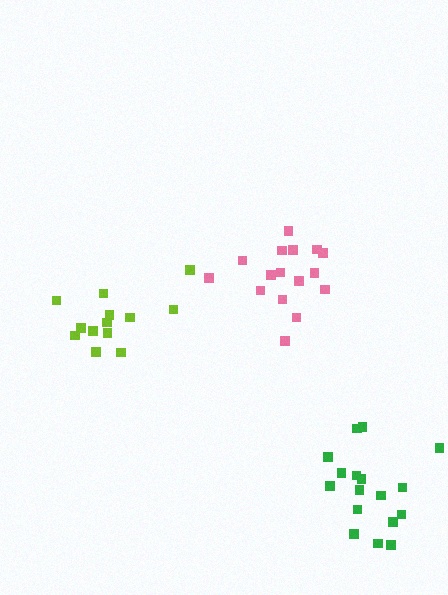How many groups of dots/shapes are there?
There are 3 groups.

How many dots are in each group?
Group 1: 16 dots, Group 2: 13 dots, Group 3: 17 dots (46 total).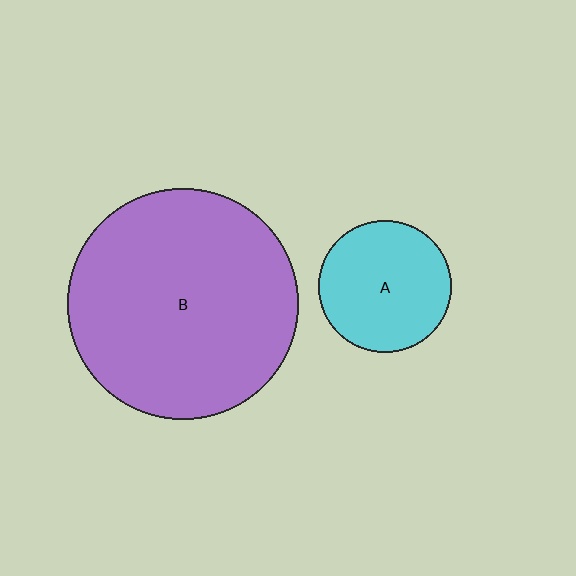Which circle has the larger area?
Circle B (purple).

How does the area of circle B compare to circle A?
Approximately 3.0 times.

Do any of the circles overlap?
No, none of the circles overlap.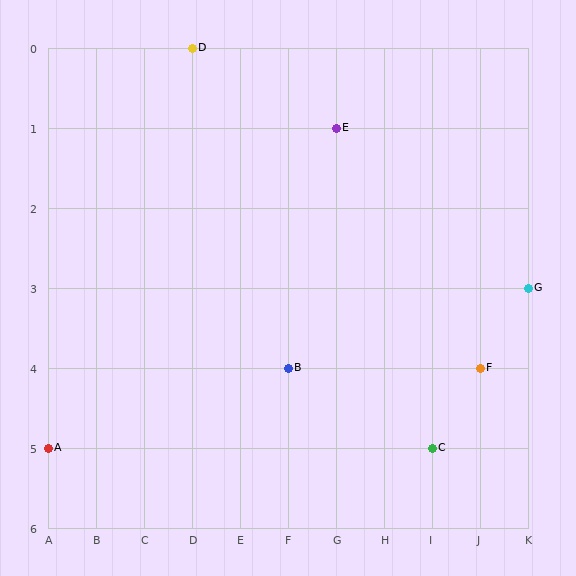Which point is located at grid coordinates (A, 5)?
Point A is at (A, 5).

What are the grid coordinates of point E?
Point E is at grid coordinates (G, 1).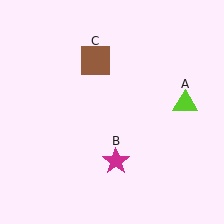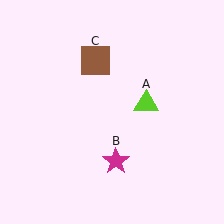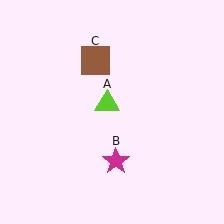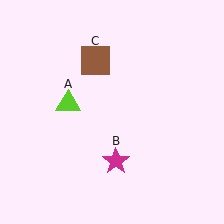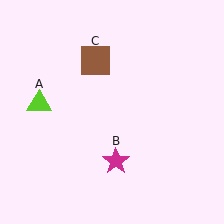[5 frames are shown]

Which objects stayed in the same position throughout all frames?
Magenta star (object B) and brown square (object C) remained stationary.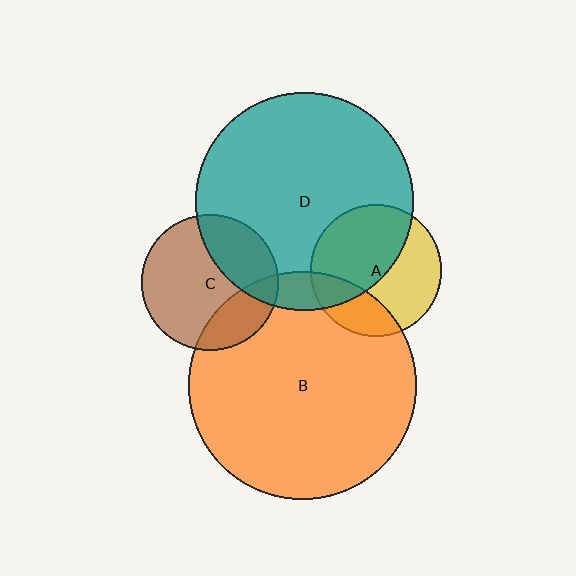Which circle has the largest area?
Circle B (orange).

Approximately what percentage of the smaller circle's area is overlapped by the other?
Approximately 10%.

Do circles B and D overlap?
Yes.